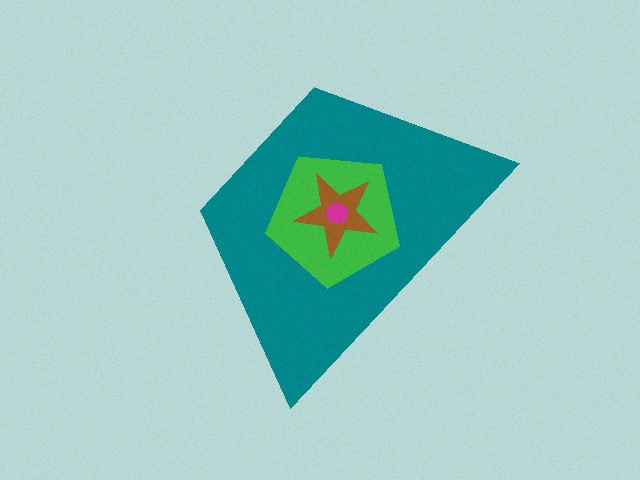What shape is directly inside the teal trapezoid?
The green pentagon.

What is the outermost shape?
The teal trapezoid.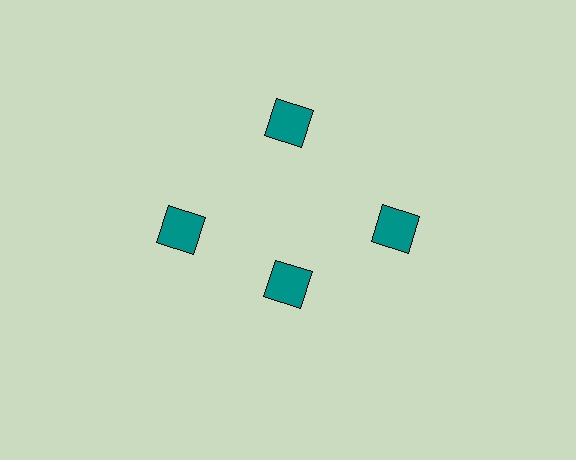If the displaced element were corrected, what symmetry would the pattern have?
It would have 4-fold rotational symmetry — the pattern would map onto itself every 90 degrees.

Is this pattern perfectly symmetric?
No. The 4 teal squares are arranged in a ring, but one element near the 6 o'clock position is pulled inward toward the center, breaking the 4-fold rotational symmetry.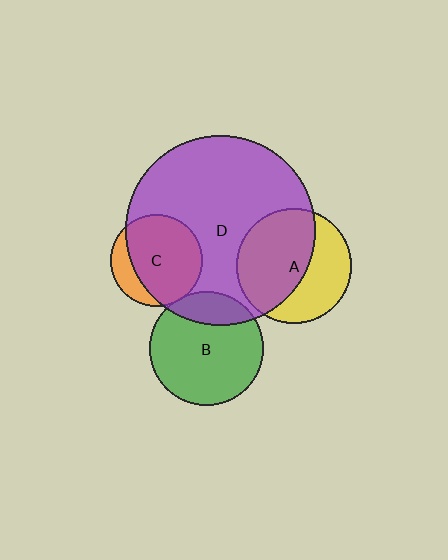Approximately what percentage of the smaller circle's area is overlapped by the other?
Approximately 60%.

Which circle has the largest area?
Circle D (purple).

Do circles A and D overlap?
Yes.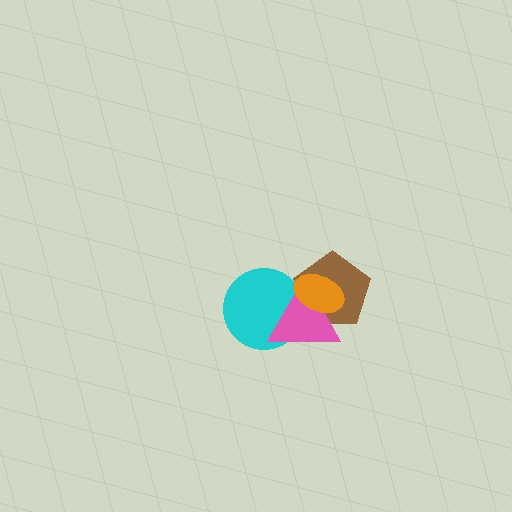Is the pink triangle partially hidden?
Yes, it is partially covered by another shape.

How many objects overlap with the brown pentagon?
3 objects overlap with the brown pentagon.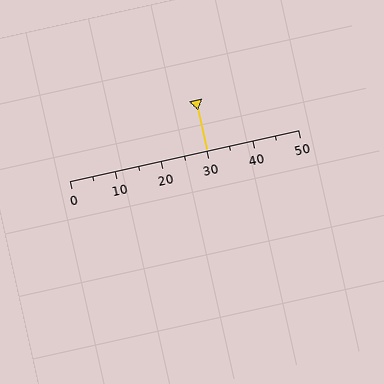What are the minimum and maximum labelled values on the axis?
The axis runs from 0 to 50.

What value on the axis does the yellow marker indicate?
The marker indicates approximately 30.